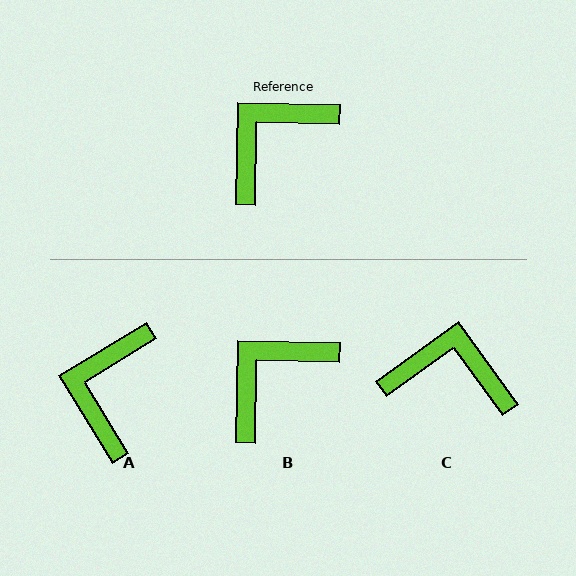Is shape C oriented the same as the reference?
No, it is off by about 53 degrees.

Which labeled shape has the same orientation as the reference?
B.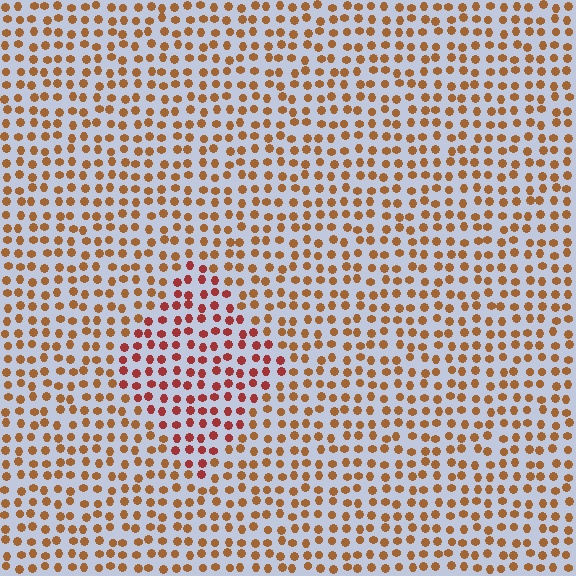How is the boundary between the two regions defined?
The boundary is defined purely by a slight shift in hue (about 29 degrees). Spacing, size, and orientation are identical on both sides.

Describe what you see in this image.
The image is filled with small brown elements in a uniform arrangement. A diamond-shaped region is visible where the elements are tinted to a slightly different hue, forming a subtle color boundary.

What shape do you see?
I see a diamond.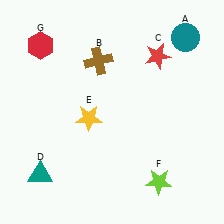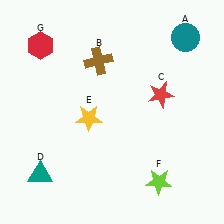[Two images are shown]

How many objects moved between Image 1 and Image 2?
1 object moved between the two images.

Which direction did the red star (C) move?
The red star (C) moved down.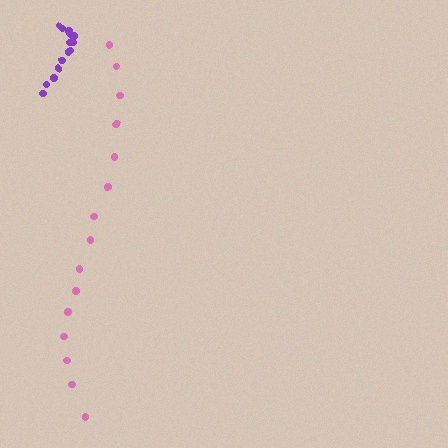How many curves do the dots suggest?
There are 2 distinct paths.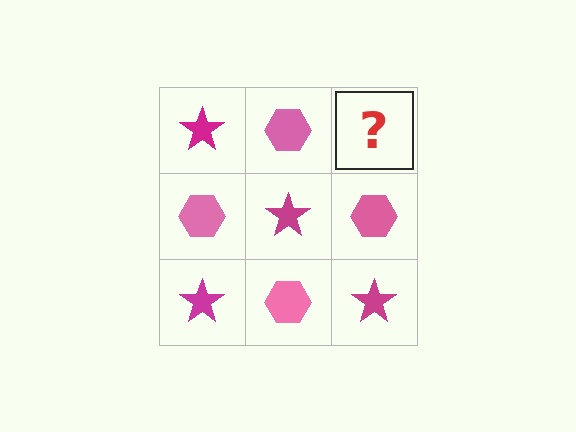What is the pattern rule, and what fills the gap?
The rule is that it alternates magenta star and pink hexagon in a checkerboard pattern. The gap should be filled with a magenta star.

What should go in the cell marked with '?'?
The missing cell should contain a magenta star.